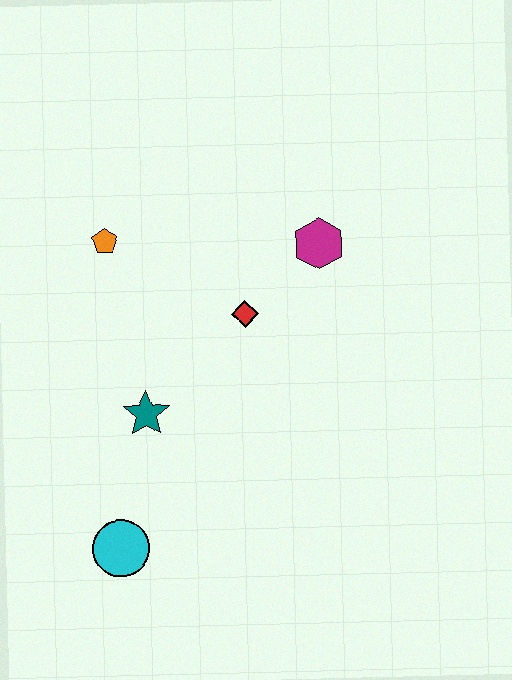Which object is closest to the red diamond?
The magenta hexagon is closest to the red diamond.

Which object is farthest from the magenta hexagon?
The cyan circle is farthest from the magenta hexagon.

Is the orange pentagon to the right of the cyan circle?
No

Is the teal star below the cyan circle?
No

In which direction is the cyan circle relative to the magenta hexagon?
The cyan circle is below the magenta hexagon.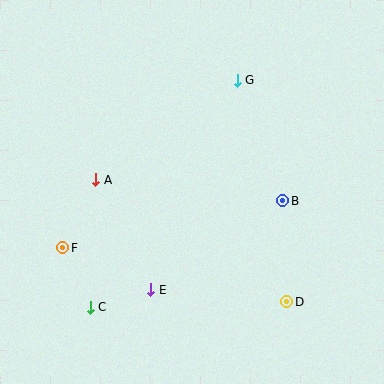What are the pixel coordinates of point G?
Point G is at (237, 80).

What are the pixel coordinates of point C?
Point C is at (90, 307).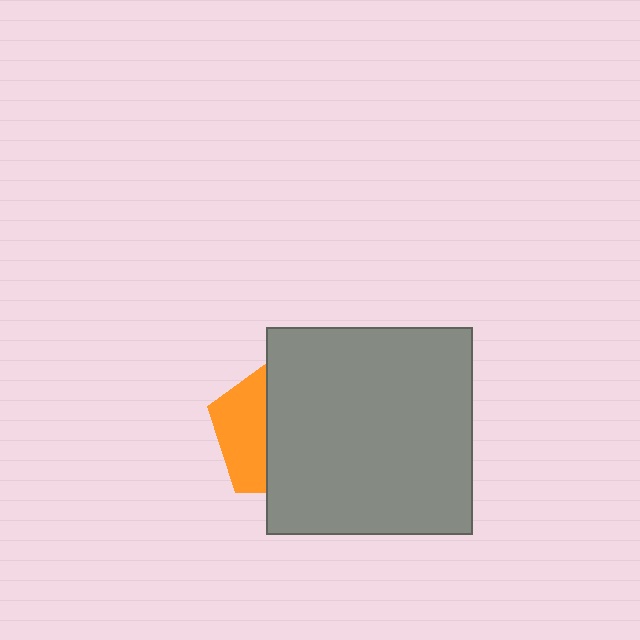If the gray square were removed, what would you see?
You would see the complete orange pentagon.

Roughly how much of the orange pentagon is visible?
A small part of it is visible (roughly 35%).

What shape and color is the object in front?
The object in front is a gray square.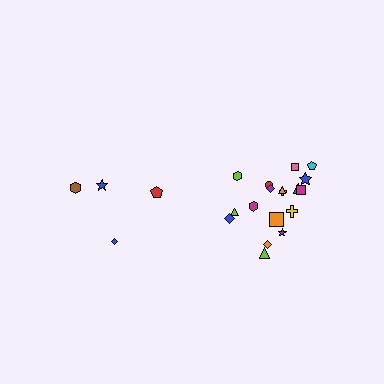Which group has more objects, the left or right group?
The right group.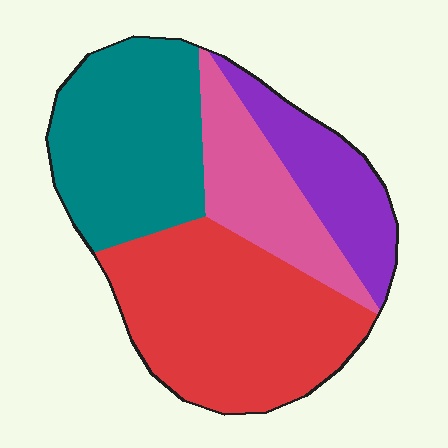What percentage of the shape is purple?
Purple takes up less than a sixth of the shape.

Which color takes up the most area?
Red, at roughly 40%.